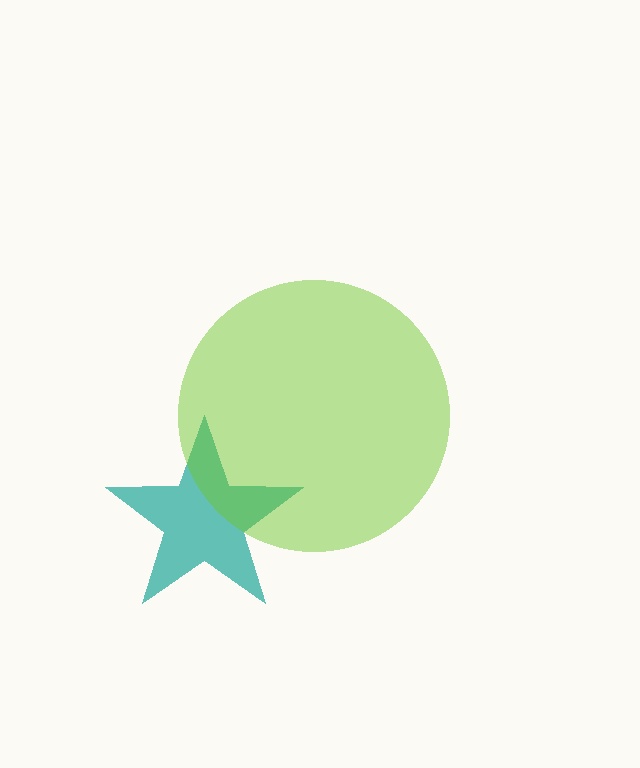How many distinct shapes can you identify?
There are 2 distinct shapes: a teal star, a lime circle.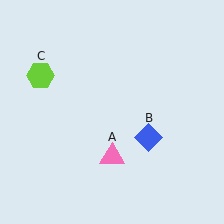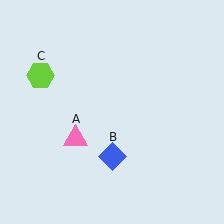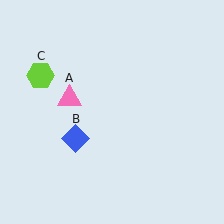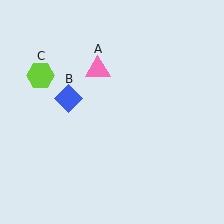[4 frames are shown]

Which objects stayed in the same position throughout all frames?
Lime hexagon (object C) remained stationary.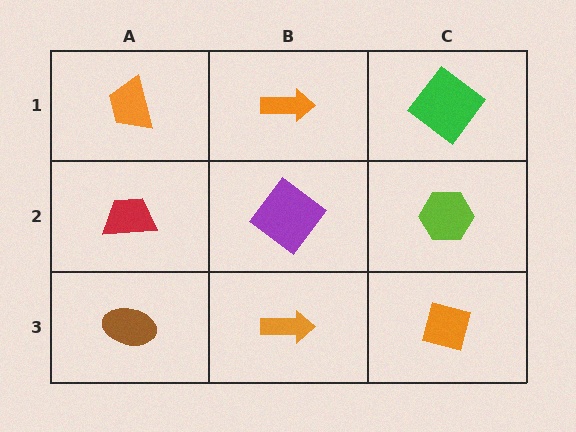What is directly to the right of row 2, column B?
A lime hexagon.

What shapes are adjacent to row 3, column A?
A red trapezoid (row 2, column A), an orange arrow (row 3, column B).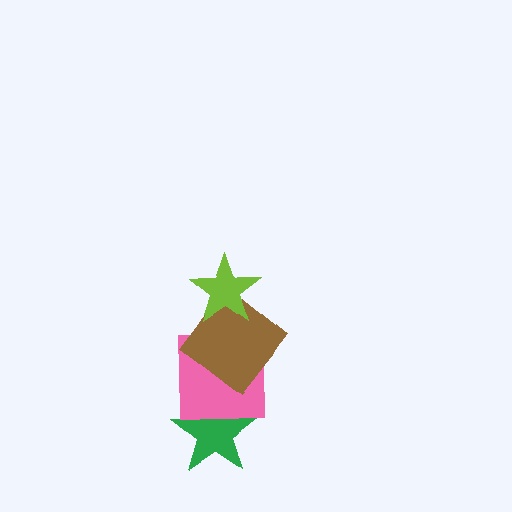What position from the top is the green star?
The green star is 4th from the top.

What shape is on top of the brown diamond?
The lime star is on top of the brown diamond.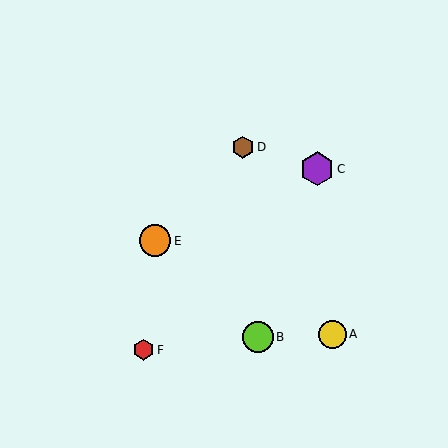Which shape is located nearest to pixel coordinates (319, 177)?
The purple hexagon (labeled C) at (317, 169) is nearest to that location.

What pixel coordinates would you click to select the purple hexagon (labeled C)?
Click at (317, 169) to select the purple hexagon C.